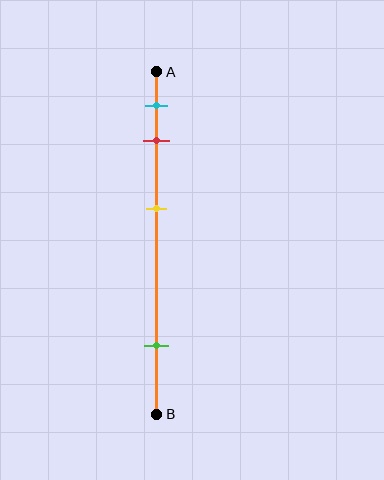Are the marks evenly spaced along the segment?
No, the marks are not evenly spaced.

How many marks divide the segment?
There are 4 marks dividing the segment.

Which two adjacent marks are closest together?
The cyan and red marks are the closest adjacent pair.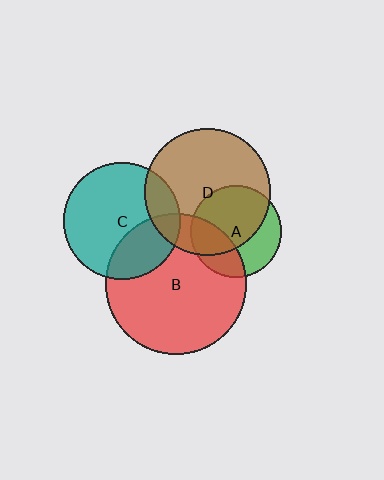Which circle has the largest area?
Circle B (red).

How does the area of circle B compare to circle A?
Approximately 2.4 times.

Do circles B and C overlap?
Yes.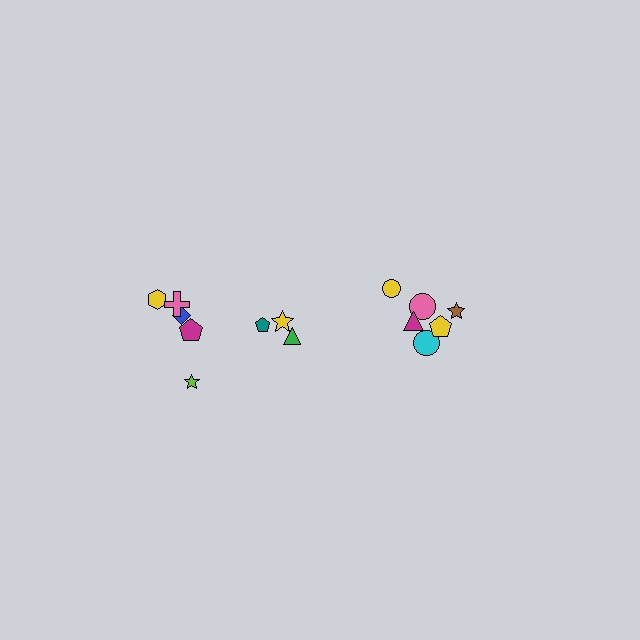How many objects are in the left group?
There are 8 objects.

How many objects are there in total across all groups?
There are 14 objects.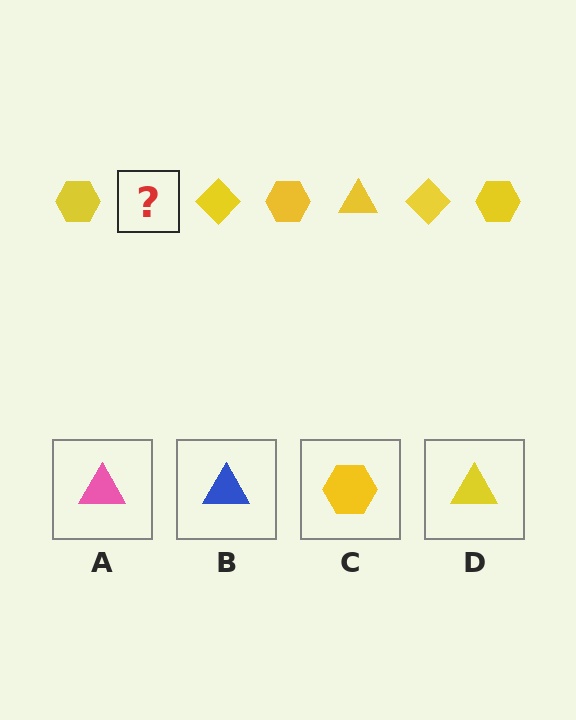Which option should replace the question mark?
Option D.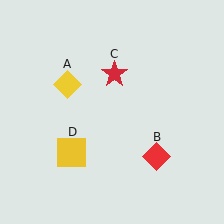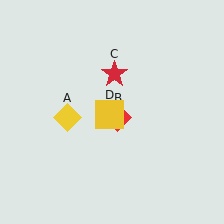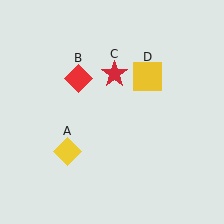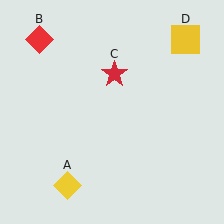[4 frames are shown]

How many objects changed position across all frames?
3 objects changed position: yellow diamond (object A), red diamond (object B), yellow square (object D).